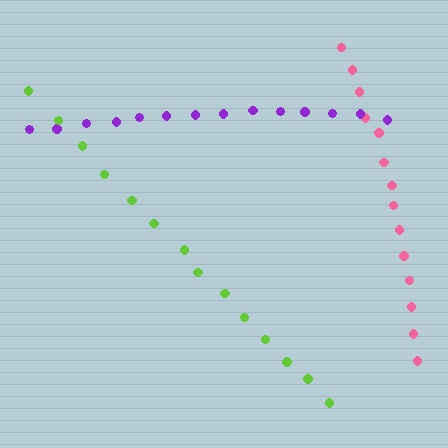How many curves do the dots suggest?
There are 3 distinct paths.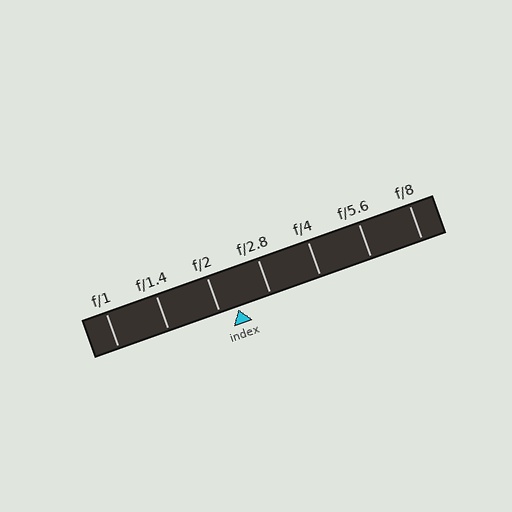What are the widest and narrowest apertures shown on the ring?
The widest aperture shown is f/1 and the narrowest is f/8.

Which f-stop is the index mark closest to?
The index mark is closest to f/2.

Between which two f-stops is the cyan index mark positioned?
The index mark is between f/2 and f/2.8.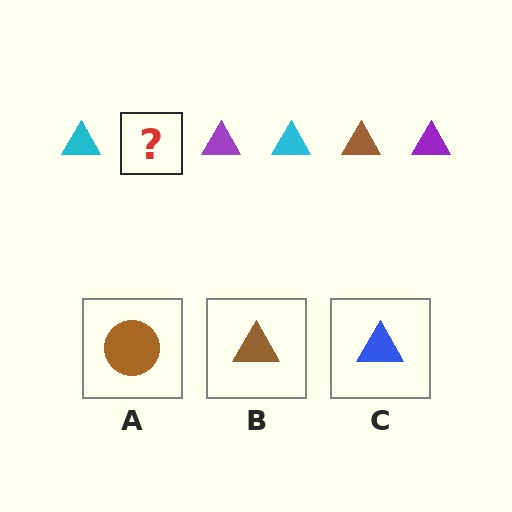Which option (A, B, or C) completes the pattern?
B.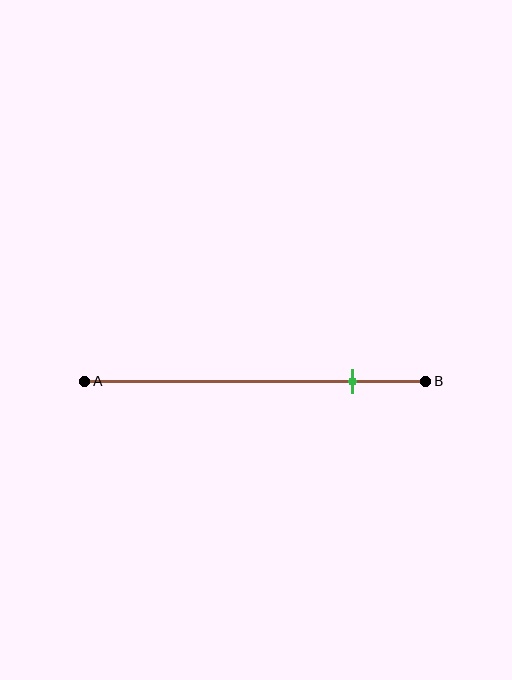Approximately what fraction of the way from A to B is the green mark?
The green mark is approximately 80% of the way from A to B.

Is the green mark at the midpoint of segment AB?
No, the mark is at about 80% from A, not at the 50% midpoint.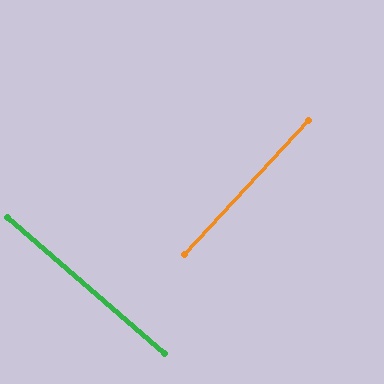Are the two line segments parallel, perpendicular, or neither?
Perpendicular — they meet at approximately 88°.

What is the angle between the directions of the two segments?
Approximately 88 degrees.